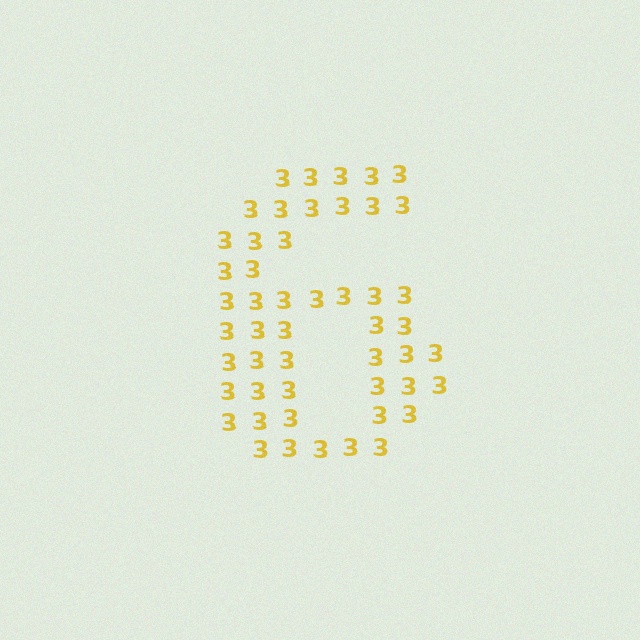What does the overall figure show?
The overall figure shows the digit 6.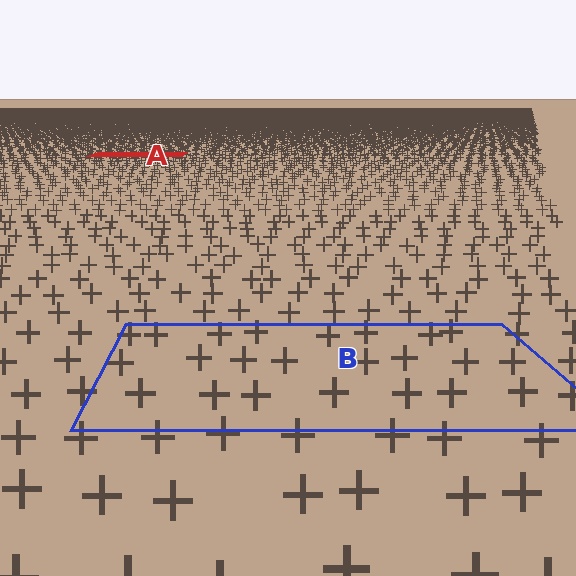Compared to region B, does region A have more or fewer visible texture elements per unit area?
Region A has more texture elements per unit area — they are packed more densely because it is farther away.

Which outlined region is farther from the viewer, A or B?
Region A is farther from the viewer — the texture elements inside it appear smaller and more densely packed.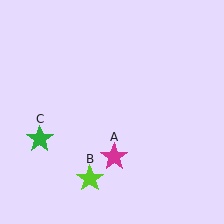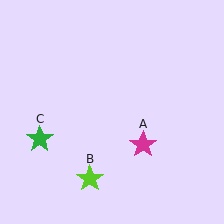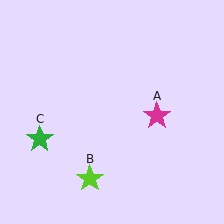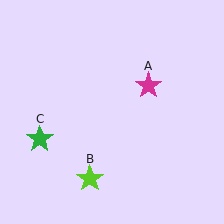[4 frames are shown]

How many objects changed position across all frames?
1 object changed position: magenta star (object A).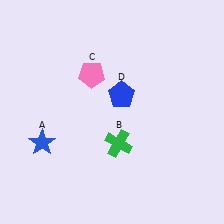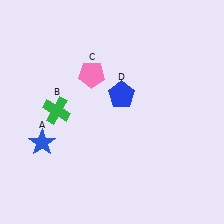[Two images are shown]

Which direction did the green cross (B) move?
The green cross (B) moved left.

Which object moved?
The green cross (B) moved left.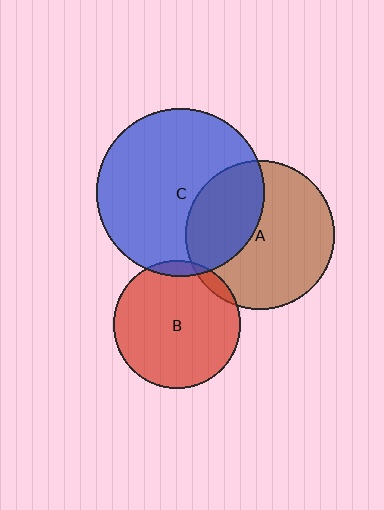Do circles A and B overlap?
Yes.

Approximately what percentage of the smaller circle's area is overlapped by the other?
Approximately 5%.